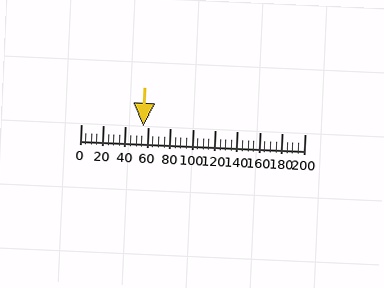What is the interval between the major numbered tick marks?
The major tick marks are spaced 20 units apart.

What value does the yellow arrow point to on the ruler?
The yellow arrow points to approximately 56.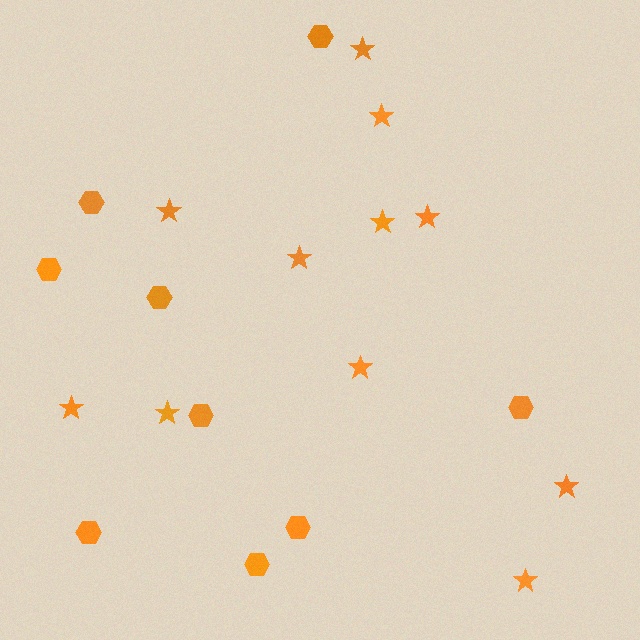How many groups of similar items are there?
There are 2 groups: one group of stars (11) and one group of hexagons (9).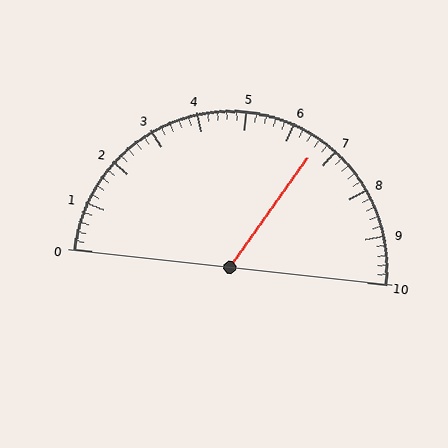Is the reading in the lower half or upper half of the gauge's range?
The reading is in the upper half of the range (0 to 10).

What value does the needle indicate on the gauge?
The needle indicates approximately 6.6.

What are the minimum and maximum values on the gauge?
The gauge ranges from 0 to 10.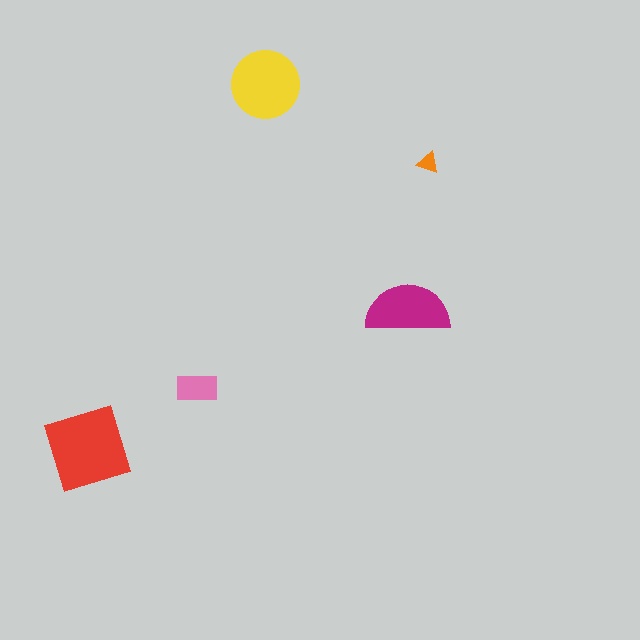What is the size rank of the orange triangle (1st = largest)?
5th.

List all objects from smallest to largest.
The orange triangle, the pink rectangle, the magenta semicircle, the yellow circle, the red square.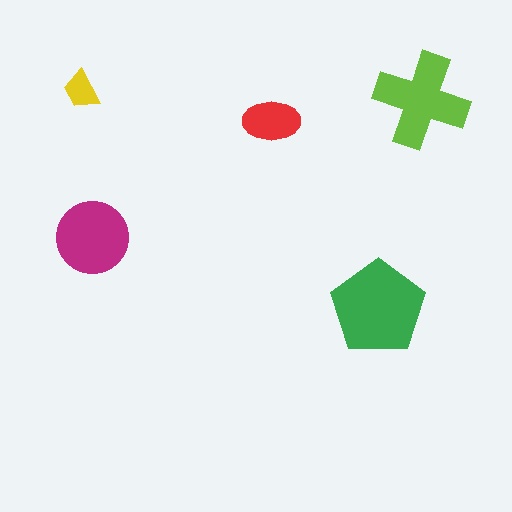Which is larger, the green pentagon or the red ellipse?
The green pentagon.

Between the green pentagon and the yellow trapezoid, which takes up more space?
The green pentagon.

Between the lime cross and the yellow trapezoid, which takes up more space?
The lime cross.